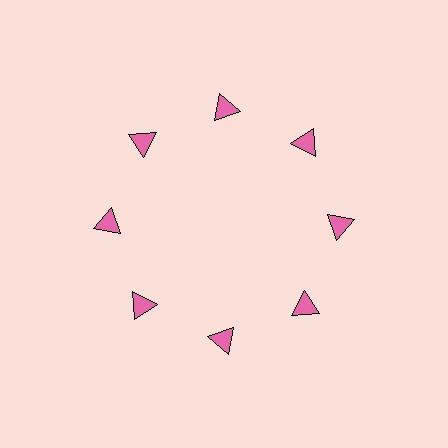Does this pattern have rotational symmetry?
Yes, this pattern has 8-fold rotational symmetry. It looks the same after rotating 45 degrees around the center.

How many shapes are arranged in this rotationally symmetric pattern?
There are 8 shapes, arranged in 8 groups of 1.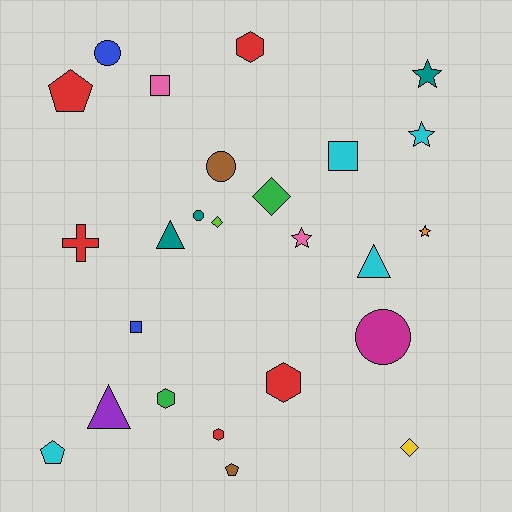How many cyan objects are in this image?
There are 4 cyan objects.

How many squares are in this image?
There are 3 squares.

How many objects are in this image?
There are 25 objects.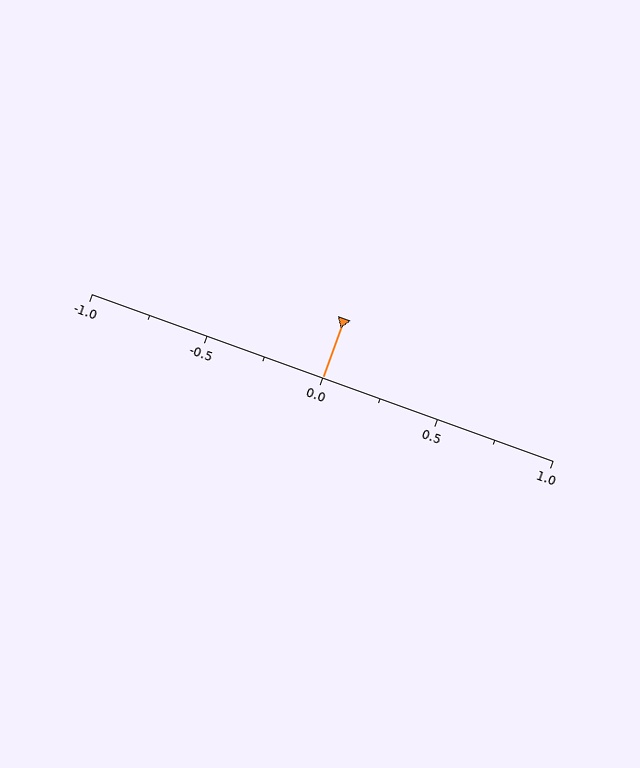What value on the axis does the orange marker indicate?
The marker indicates approximately 0.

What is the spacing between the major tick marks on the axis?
The major ticks are spaced 0.5 apart.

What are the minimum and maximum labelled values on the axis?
The axis runs from -1.0 to 1.0.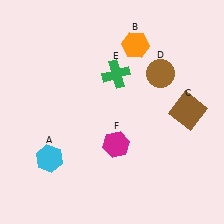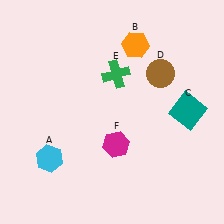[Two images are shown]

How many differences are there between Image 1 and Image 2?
There is 1 difference between the two images.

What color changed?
The square (C) changed from brown in Image 1 to teal in Image 2.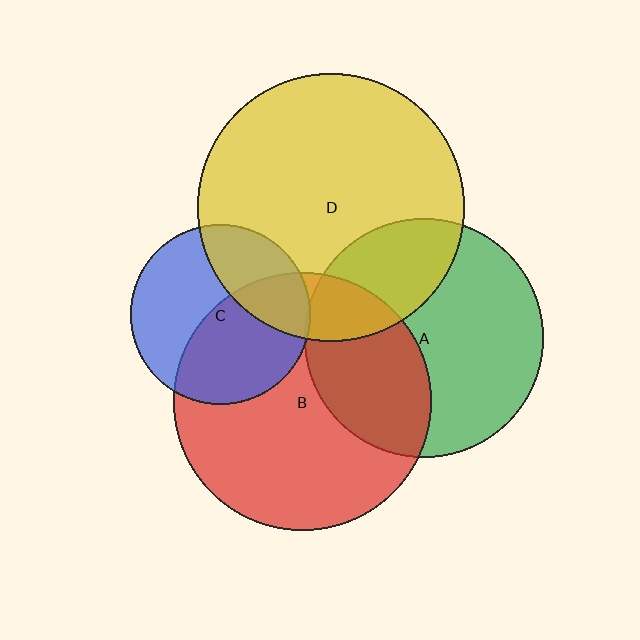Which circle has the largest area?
Circle D (yellow).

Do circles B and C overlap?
Yes.